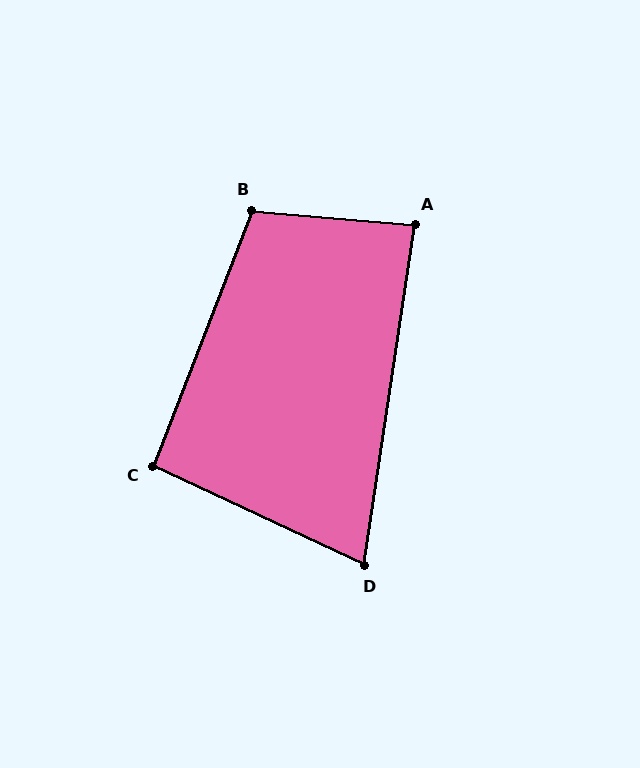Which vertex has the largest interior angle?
B, at approximately 106 degrees.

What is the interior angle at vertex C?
Approximately 94 degrees (approximately right).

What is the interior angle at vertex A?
Approximately 86 degrees (approximately right).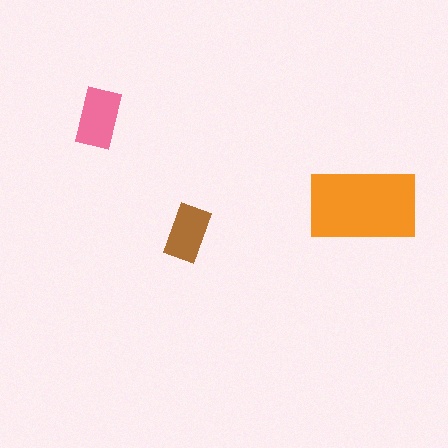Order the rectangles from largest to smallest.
the orange one, the pink one, the brown one.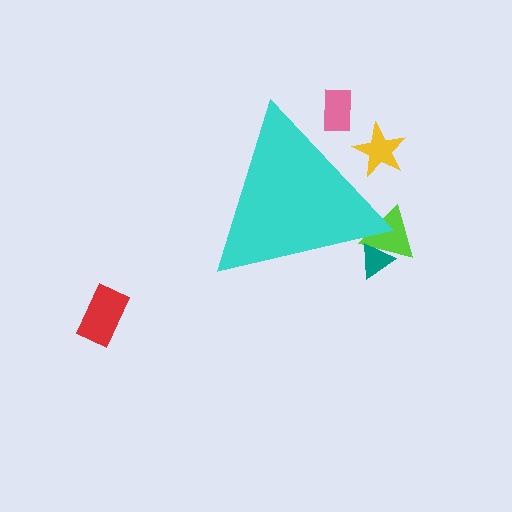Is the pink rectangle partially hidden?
Yes, the pink rectangle is partially hidden behind the cyan triangle.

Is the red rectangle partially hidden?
No, the red rectangle is fully visible.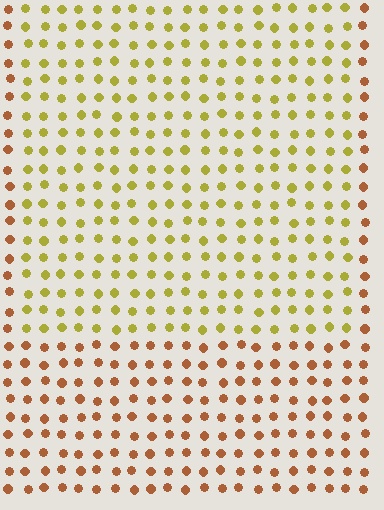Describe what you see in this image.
The image is filled with small brown elements in a uniform arrangement. A rectangle-shaped region is visible where the elements are tinted to a slightly different hue, forming a subtle color boundary.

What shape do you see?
I see a rectangle.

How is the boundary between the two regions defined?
The boundary is defined purely by a slight shift in hue (about 40 degrees). Spacing, size, and orientation are identical on both sides.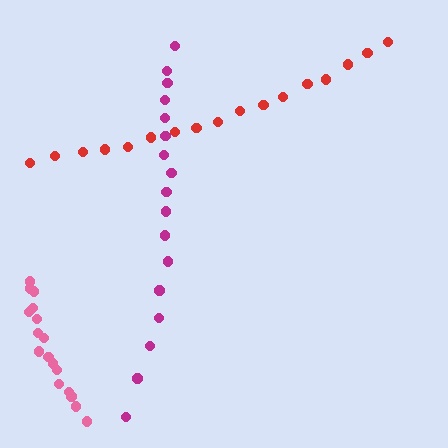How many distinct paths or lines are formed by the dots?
There are 3 distinct paths.